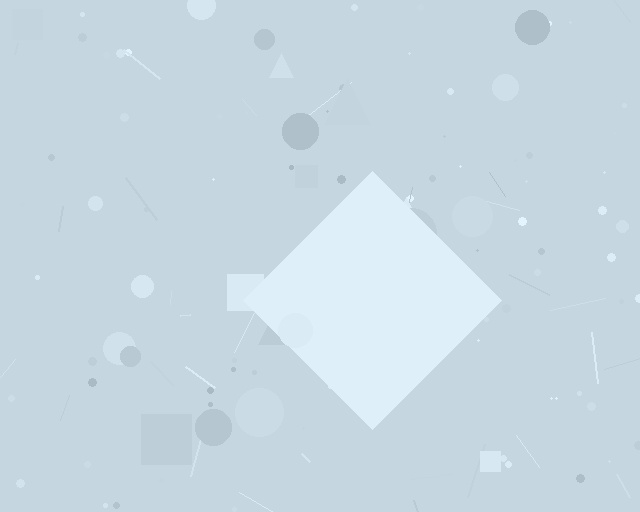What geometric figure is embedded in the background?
A diamond is embedded in the background.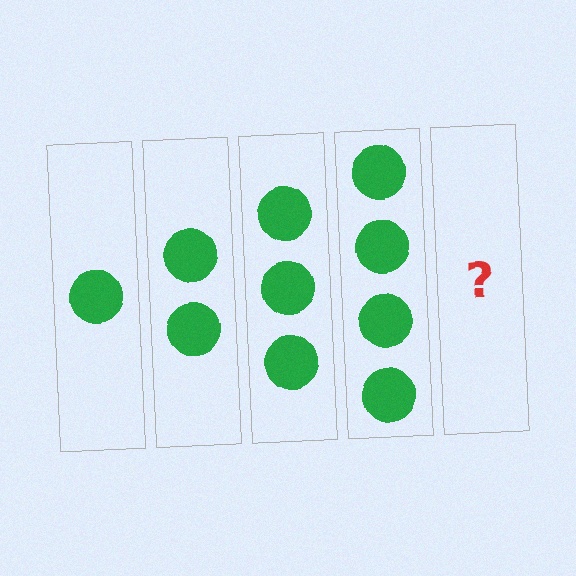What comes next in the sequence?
The next element should be 5 circles.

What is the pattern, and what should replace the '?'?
The pattern is that each step adds one more circle. The '?' should be 5 circles.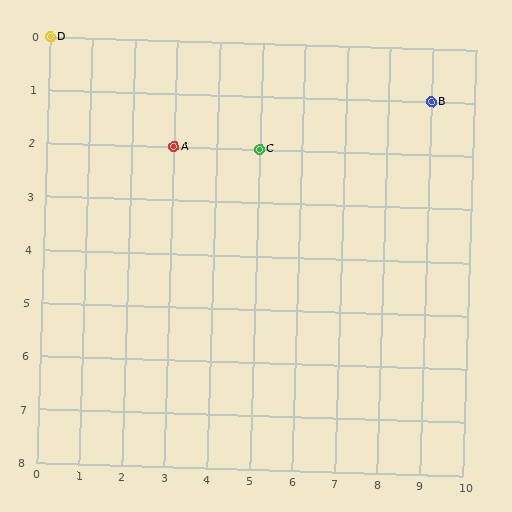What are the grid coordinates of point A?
Point A is at grid coordinates (3, 2).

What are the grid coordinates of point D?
Point D is at grid coordinates (0, 0).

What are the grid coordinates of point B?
Point B is at grid coordinates (9, 1).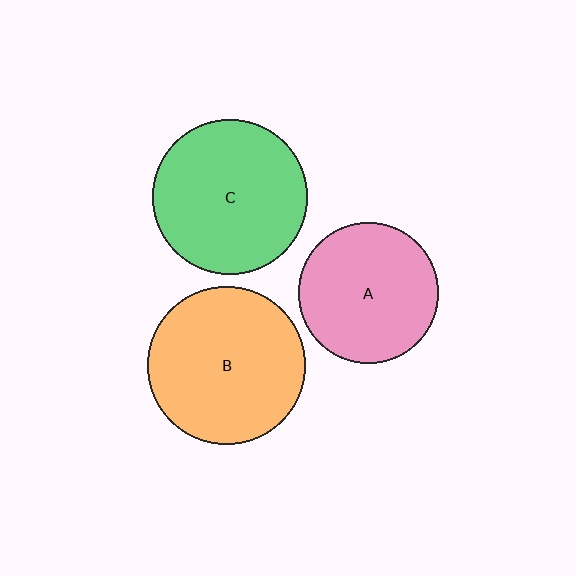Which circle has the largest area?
Circle B (orange).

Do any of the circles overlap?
No, none of the circles overlap.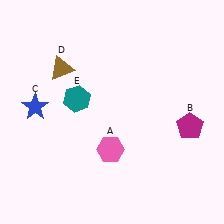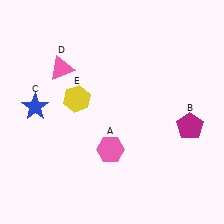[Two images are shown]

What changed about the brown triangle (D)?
In Image 1, D is brown. In Image 2, it changed to pink.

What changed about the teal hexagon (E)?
In Image 1, E is teal. In Image 2, it changed to yellow.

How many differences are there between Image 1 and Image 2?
There are 2 differences between the two images.